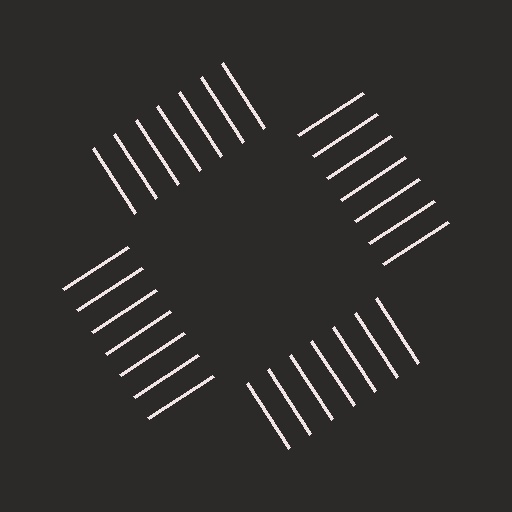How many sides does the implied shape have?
4 sides — the line-ends trace a square.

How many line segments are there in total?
28 — 7 along each of the 4 edges.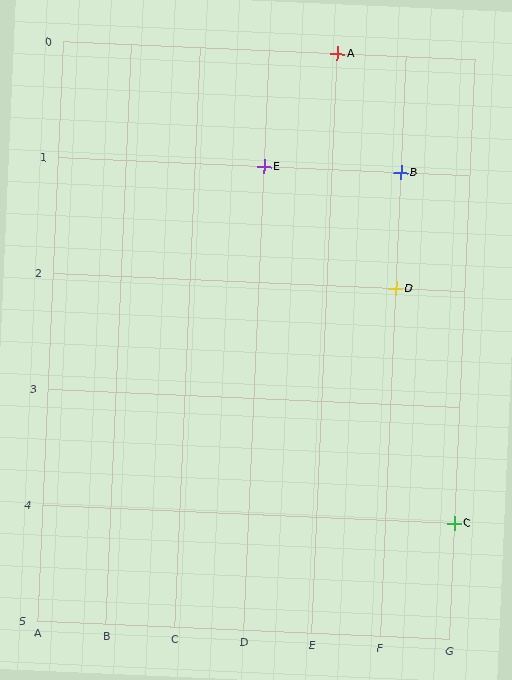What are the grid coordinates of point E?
Point E is at grid coordinates (D, 1).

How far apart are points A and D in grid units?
Points A and D are 1 column and 2 rows apart (about 2.2 grid units diagonally).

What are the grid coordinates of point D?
Point D is at grid coordinates (F, 2).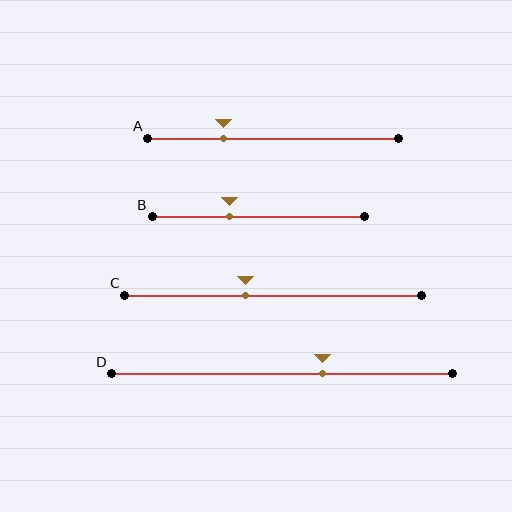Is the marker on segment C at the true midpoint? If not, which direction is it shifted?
No, the marker on segment C is shifted to the left by about 9% of the segment length.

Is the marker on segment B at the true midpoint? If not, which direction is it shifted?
No, the marker on segment B is shifted to the left by about 13% of the segment length.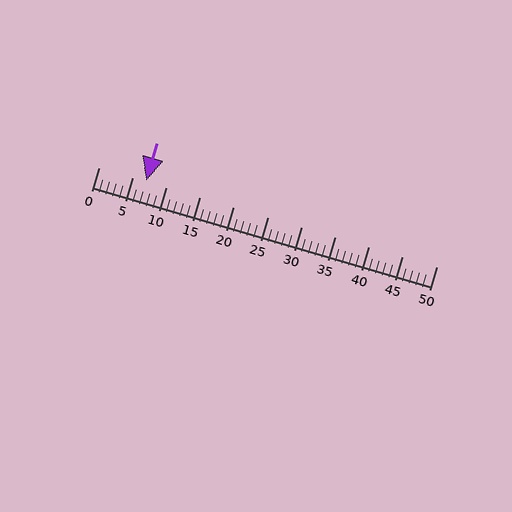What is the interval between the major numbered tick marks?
The major tick marks are spaced 5 units apart.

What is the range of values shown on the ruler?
The ruler shows values from 0 to 50.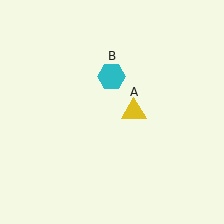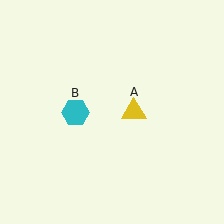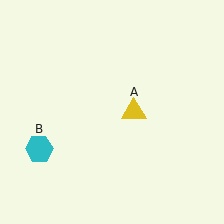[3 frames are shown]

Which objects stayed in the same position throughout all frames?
Yellow triangle (object A) remained stationary.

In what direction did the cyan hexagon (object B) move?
The cyan hexagon (object B) moved down and to the left.